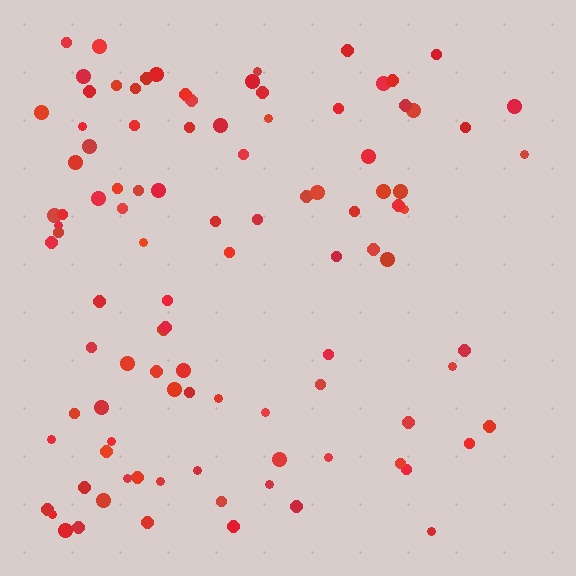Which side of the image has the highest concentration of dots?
The left.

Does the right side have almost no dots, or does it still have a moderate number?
Still a moderate number, just noticeably fewer than the left.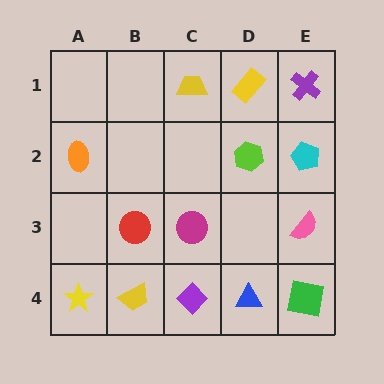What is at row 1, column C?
A yellow trapezoid.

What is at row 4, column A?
A yellow star.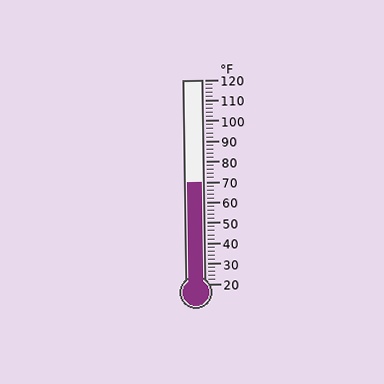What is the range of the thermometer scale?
The thermometer scale ranges from 20°F to 120°F.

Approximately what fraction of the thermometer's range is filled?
The thermometer is filled to approximately 50% of its range.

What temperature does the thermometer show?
The thermometer shows approximately 70°F.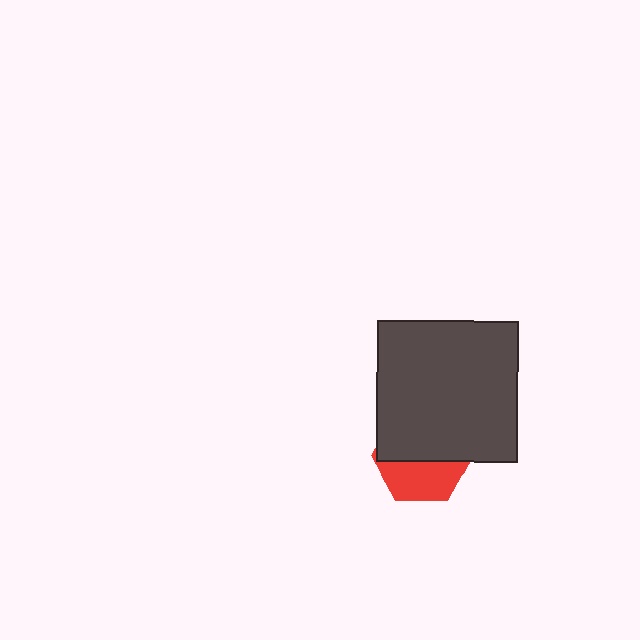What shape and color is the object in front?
The object in front is a dark gray square.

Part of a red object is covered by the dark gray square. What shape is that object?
It is a hexagon.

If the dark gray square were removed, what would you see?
You would see the complete red hexagon.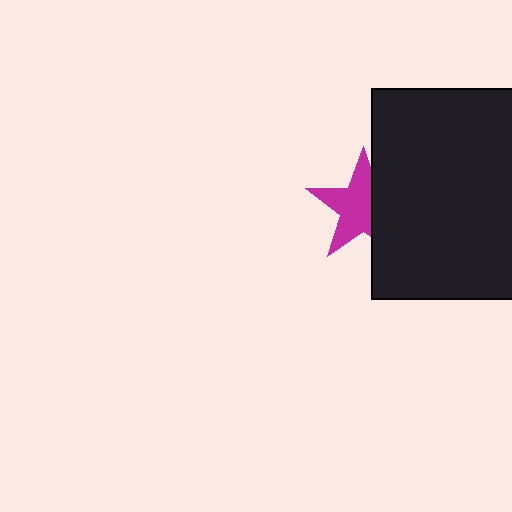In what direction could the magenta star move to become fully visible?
The magenta star could move left. That would shift it out from behind the black rectangle entirely.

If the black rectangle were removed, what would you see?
You would see the complete magenta star.